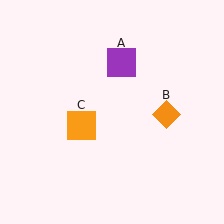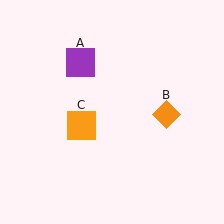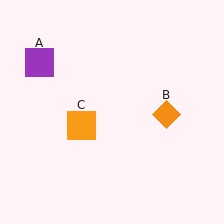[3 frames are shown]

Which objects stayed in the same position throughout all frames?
Orange diamond (object B) and orange square (object C) remained stationary.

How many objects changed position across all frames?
1 object changed position: purple square (object A).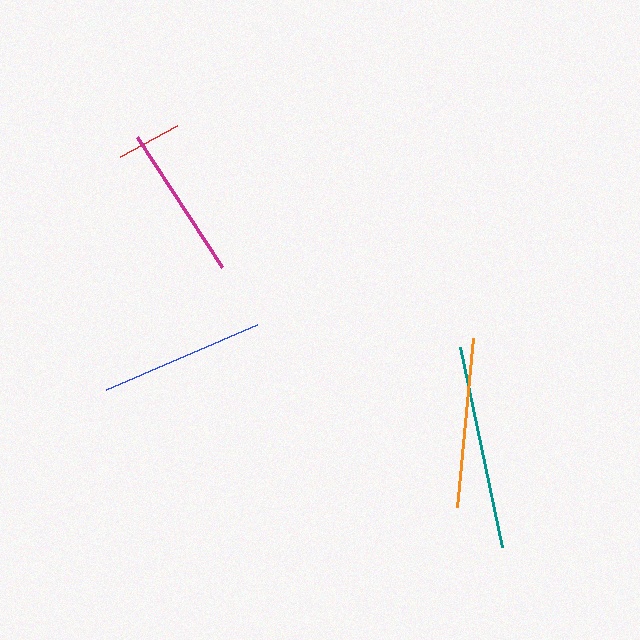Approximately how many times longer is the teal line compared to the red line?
The teal line is approximately 3.2 times the length of the red line.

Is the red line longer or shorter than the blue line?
The blue line is longer than the red line.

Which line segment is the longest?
The teal line is the longest at approximately 205 pixels.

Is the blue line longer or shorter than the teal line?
The teal line is longer than the blue line.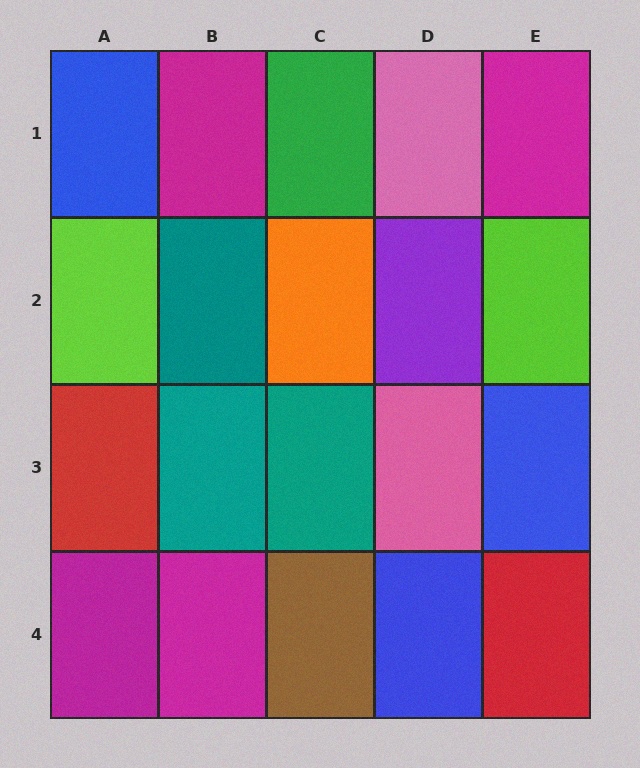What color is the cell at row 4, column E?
Red.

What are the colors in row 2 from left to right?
Lime, teal, orange, purple, lime.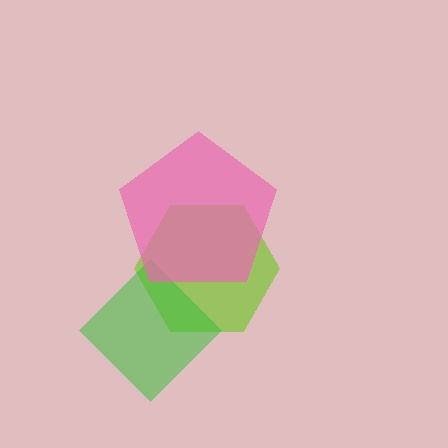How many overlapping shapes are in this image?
There are 3 overlapping shapes in the image.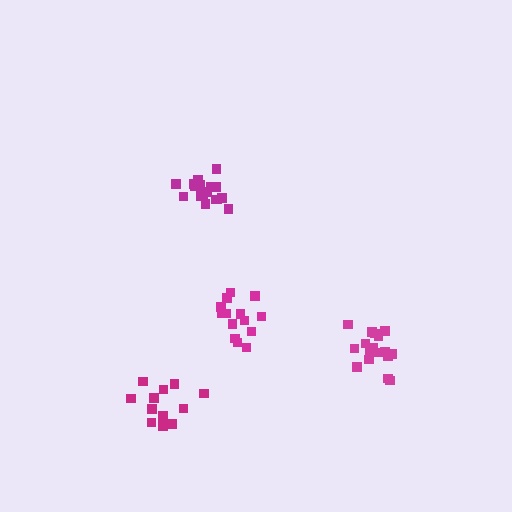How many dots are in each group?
Group 1: 14 dots, Group 2: 18 dots, Group 3: 14 dots, Group 4: 17 dots (63 total).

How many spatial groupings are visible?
There are 4 spatial groupings.